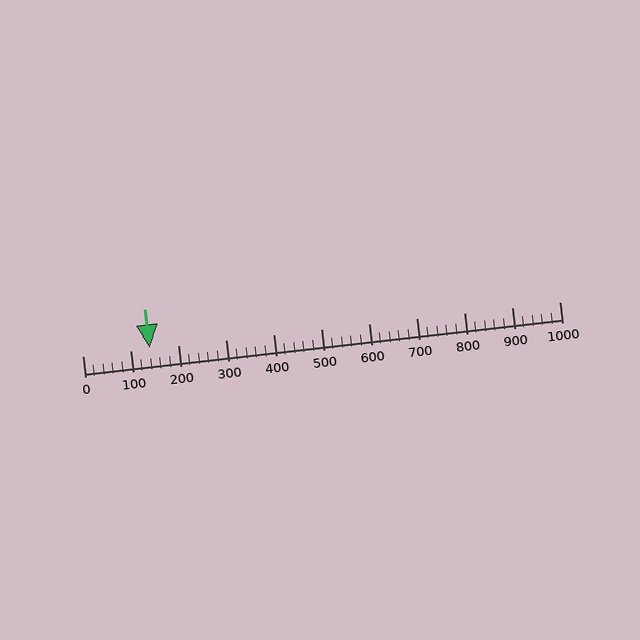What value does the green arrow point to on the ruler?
The green arrow points to approximately 140.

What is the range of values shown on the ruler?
The ruler shows values from 0 to 1000.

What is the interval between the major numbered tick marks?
The major tick marks are spaced 100 units apart.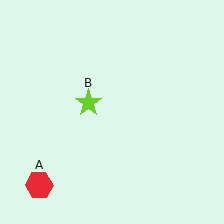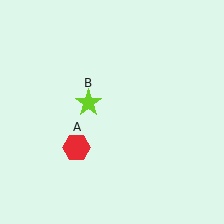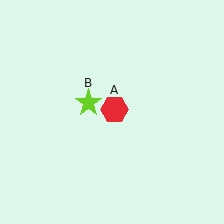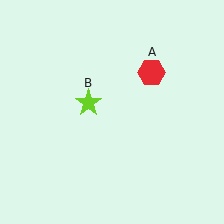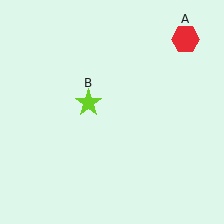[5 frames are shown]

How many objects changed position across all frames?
1 object changed position: red hexagon (object A).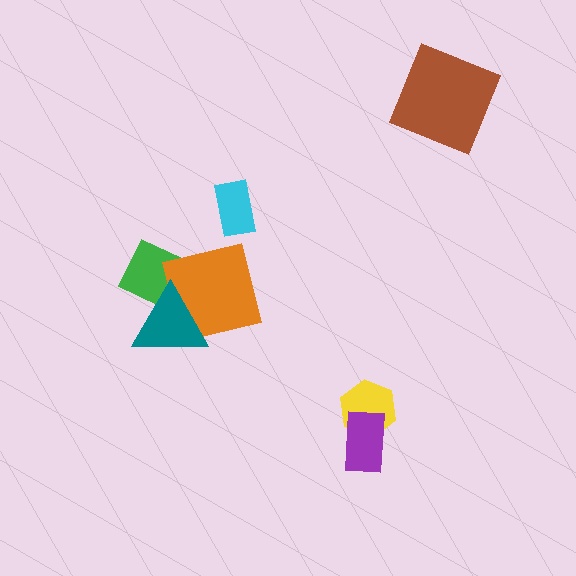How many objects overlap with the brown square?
0 objects overlap with the brown square.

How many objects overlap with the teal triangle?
2 objects overlap with the teal triangle.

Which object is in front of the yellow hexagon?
The purple rectangle is in front of the yellow hexagon.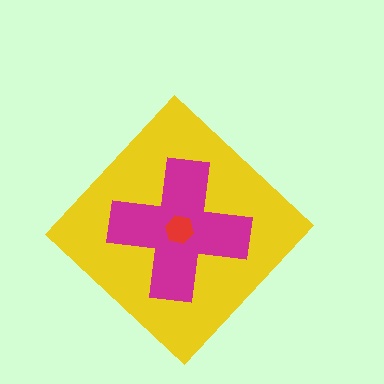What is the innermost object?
The red hexagon.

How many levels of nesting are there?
3.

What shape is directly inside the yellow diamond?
The magenta cross.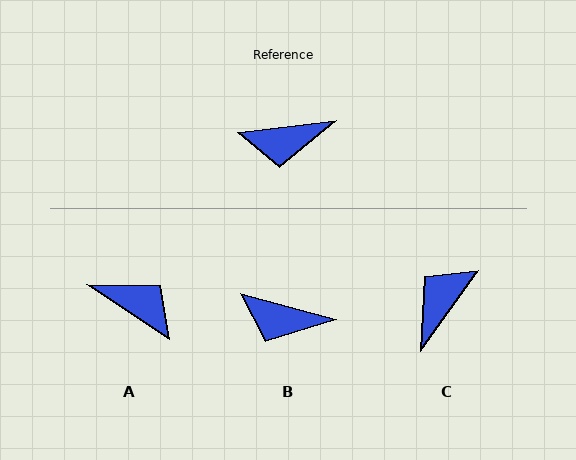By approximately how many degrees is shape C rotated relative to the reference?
Approximately 132 degrees clockwise.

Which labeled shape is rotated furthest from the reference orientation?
A, about 140 degrees away.